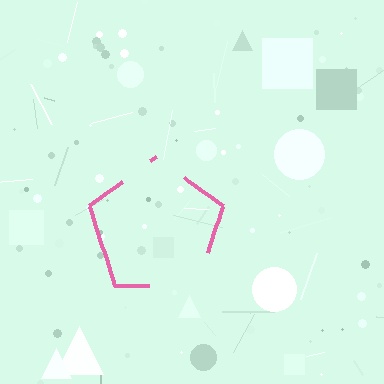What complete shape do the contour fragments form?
The contour fragments form a pentagon.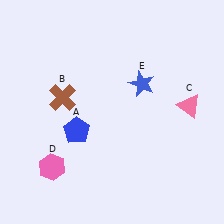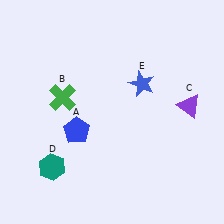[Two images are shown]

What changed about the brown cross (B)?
In Image 1, B is brown. In Image 2, it changed to green.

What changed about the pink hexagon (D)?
In Image 1, D is pink. In Image 2, it changed to teal.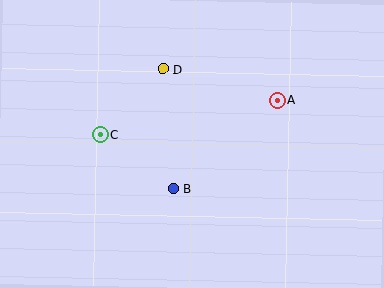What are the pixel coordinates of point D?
Point D is at (163, 69).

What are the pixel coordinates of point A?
Point A is at (277, 100).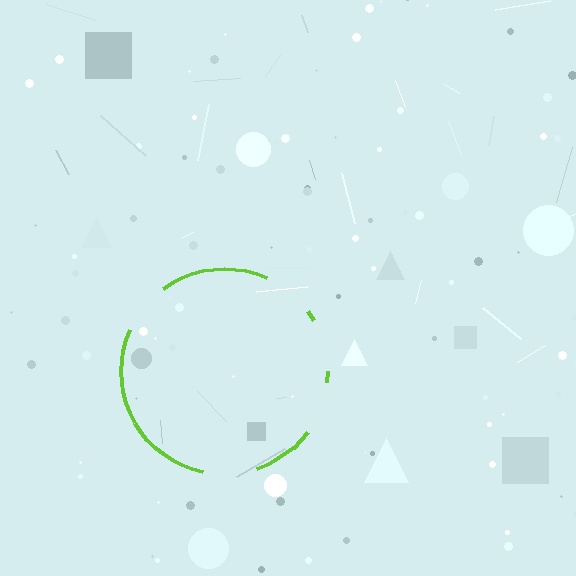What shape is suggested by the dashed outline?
The dashed outline suggests a circle.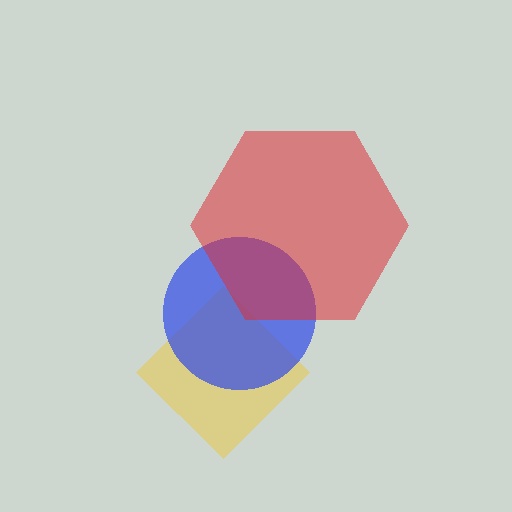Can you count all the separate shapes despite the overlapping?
Yes, there are 3 separate shapes.